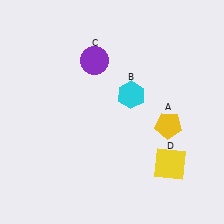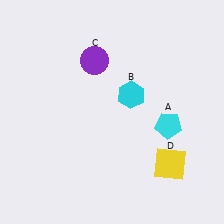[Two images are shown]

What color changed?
The pentagon (A) changed from yellow in Image 1 to cyan in Image 2.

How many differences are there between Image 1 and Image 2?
There is 1 difference between the two images.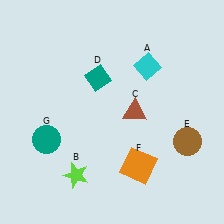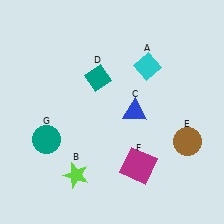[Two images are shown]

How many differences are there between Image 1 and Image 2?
There are 2 differences between the two images.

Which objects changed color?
C changed from brown to blue. F changed from orange to magenta.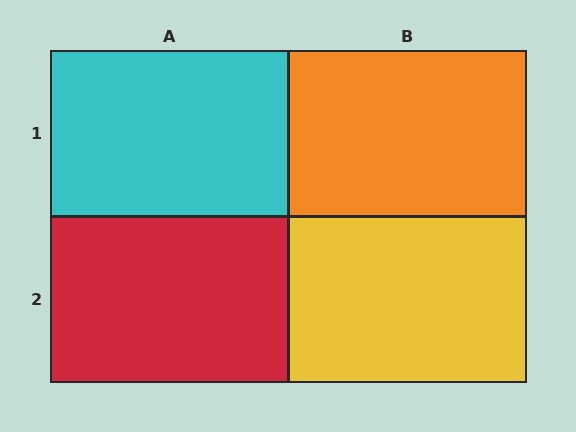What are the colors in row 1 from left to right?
Cyan, orange.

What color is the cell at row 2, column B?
Yellow.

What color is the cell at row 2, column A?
Red.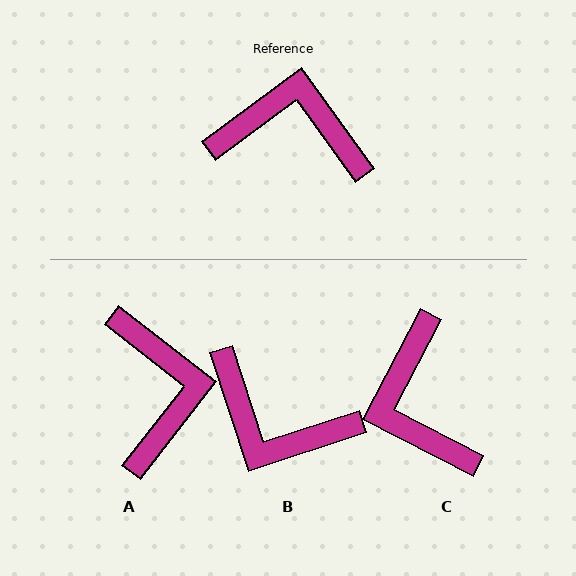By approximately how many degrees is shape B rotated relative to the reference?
Approximately 162 degrees counter-clockwise.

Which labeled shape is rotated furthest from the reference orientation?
B, about 162 degrees away.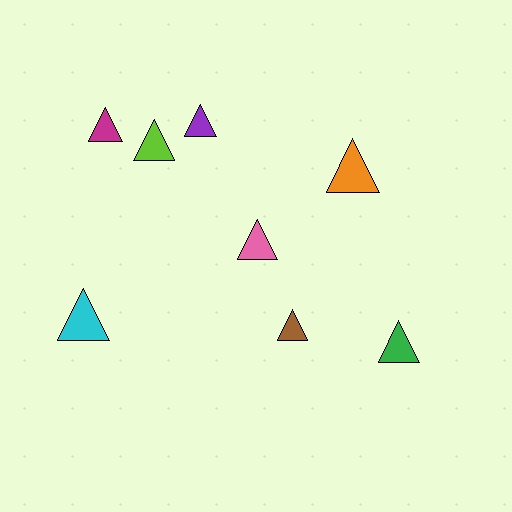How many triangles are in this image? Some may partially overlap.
There are 8 triangles.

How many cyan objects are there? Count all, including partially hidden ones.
There is 1 cyan object.